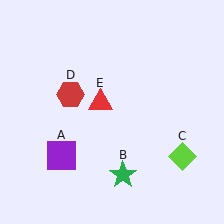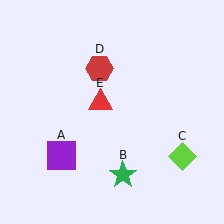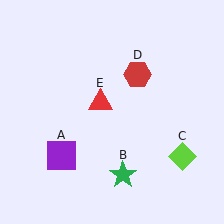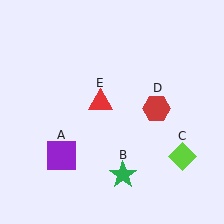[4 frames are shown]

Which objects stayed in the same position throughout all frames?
Purple square (object A) and green star (object B) and lime diamond (object C) and red triangle (object E) remained stationary.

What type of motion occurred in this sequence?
The red hexagon (object D) rotated clockwise around the center of the scene.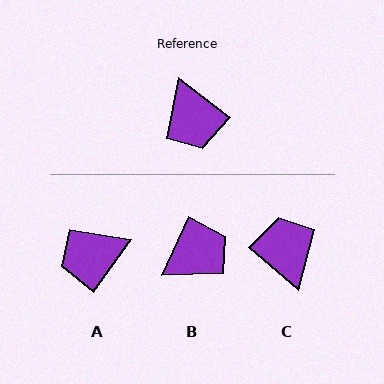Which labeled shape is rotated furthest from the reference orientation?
C, about 177 degrees away.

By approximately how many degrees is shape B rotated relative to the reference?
Approximately 103 degrees counter-clockwise.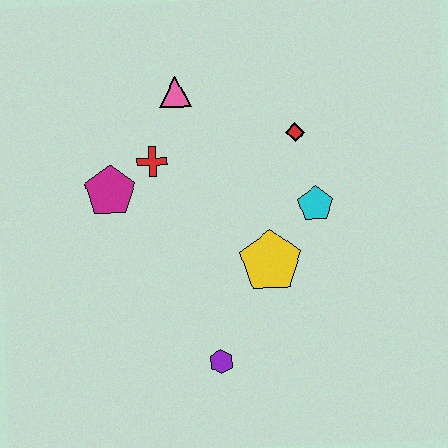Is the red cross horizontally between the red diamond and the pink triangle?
No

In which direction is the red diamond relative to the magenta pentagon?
The red diamond is to the right of the magenta pentagon.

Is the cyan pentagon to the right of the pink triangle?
Yes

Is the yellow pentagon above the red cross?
No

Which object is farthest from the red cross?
The purple hexagon is farthest from the red cross.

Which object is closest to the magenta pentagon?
The red cross is closest to the magenta pentagon.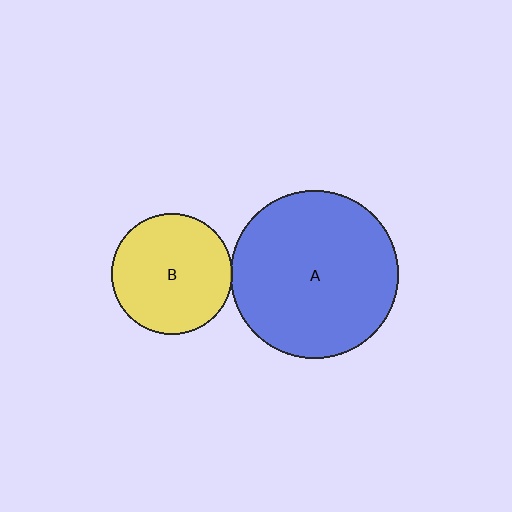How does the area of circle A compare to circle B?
Approximately 1.9 times.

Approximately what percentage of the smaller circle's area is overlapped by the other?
Approximately 5%.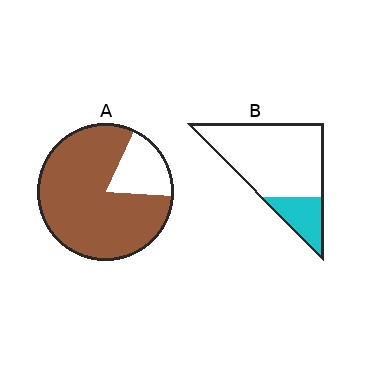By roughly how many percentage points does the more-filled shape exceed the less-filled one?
By roughly 60 percentage points (A over B).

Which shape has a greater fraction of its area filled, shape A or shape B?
Shape A.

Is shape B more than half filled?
No.